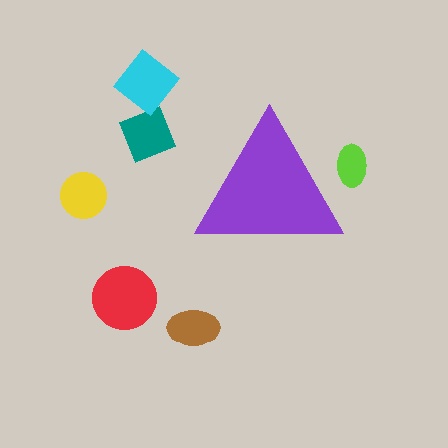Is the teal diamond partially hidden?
No, the teal diamond is fully visible.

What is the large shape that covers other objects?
A purple triangle.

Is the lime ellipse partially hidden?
Yes, the lime ellipse is partially hidden behind the purple triangle.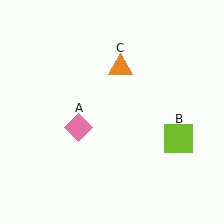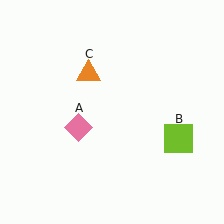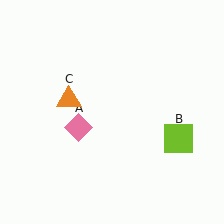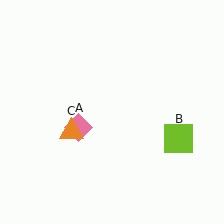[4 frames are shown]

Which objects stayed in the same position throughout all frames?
Pink diamond (object A) and lime square (object B) remained stationary.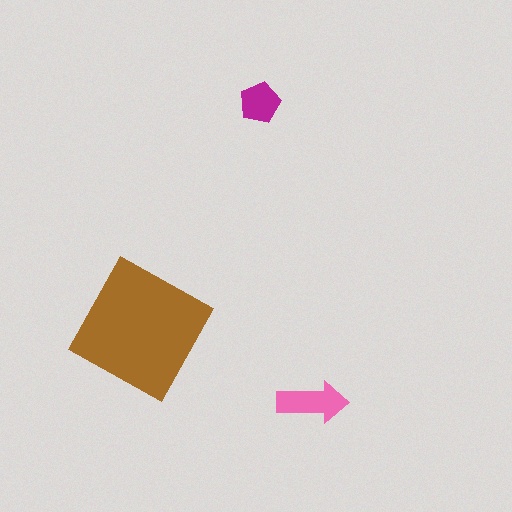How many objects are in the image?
There are 3 objects in the image.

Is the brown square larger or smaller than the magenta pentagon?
Larger.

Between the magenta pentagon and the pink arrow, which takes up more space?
The pink arrow.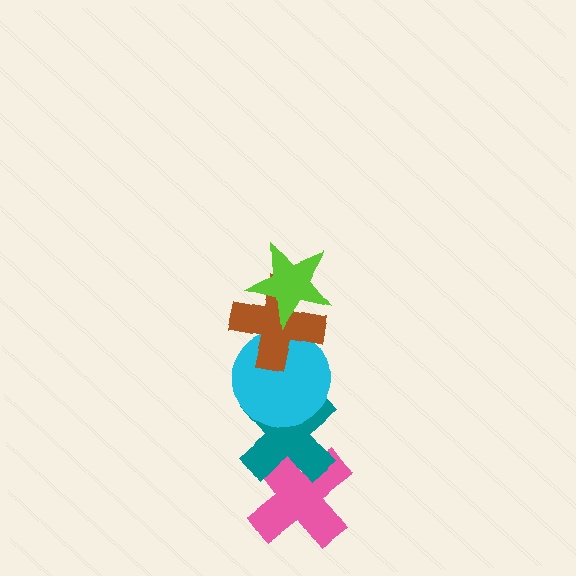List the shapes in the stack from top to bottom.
From top to bottom: the lime star, the brown cross, the cyan circle, the teal cross, the pink cross.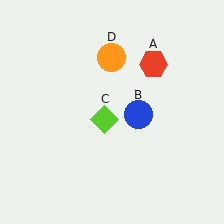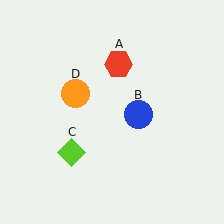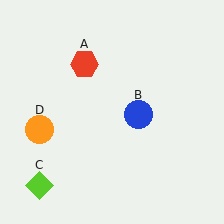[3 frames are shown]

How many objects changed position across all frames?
3 objects changed position: red hexagon (object A), lime diamond (object C), orange circle (object D).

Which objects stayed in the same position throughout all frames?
Blue circle (object B) remained stationary.